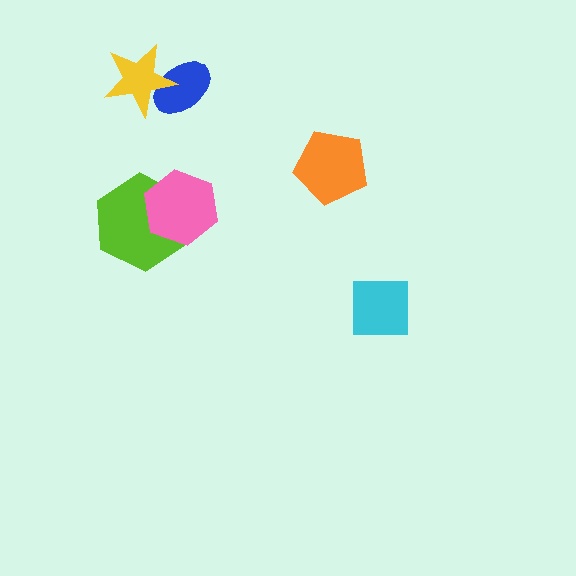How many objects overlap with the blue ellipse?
1 object overlaps with the blue ellipse.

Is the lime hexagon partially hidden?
Yes, it is partially covered by another shape.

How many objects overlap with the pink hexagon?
1 object overlaps with the pink hexagon.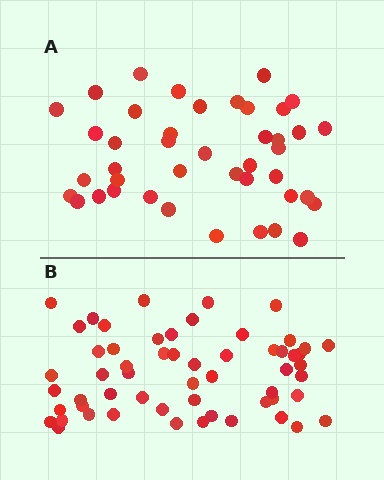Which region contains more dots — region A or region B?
Region B (the bottom region) has more dots.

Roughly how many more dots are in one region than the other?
Region B has approximately 15 more dots than region A.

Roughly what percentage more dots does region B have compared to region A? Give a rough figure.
About 35% more.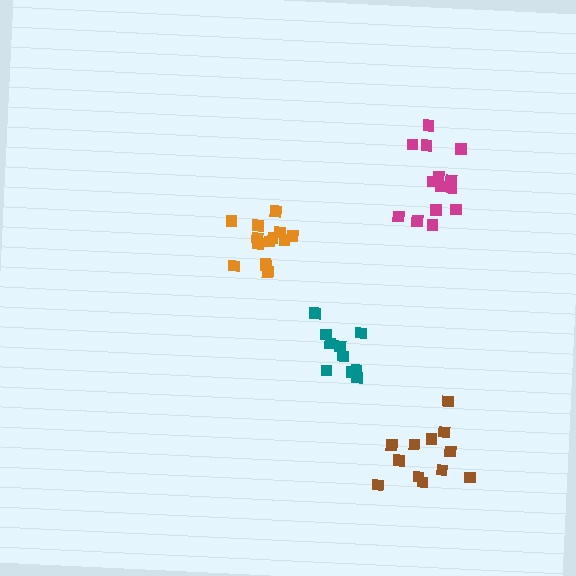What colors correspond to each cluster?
The clusters are colored: orange, magenta, teal, brown.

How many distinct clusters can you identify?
There are 4 distinct clusters.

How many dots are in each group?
Group 1: 14 dots, Group 2: 14 dots, Group 3: 10 dots, Group 4: 12 dots (50 total).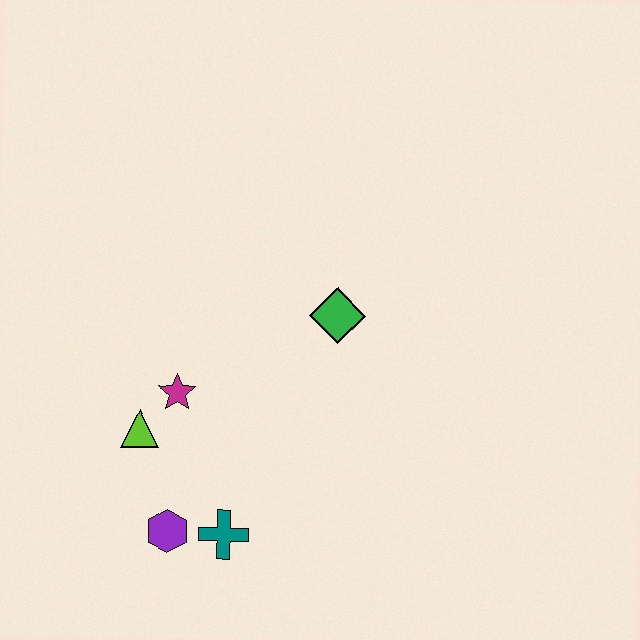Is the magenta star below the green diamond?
Yes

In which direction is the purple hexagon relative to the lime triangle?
The purple hexagon is below the lime triangle.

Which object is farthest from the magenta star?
The green diamond is farthest from the magenta star.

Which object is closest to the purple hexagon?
The teal cross is closest to the purple hexagon.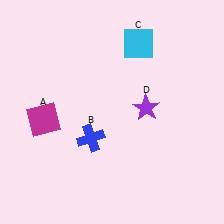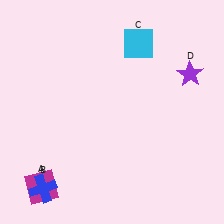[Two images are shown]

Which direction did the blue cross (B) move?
The blue cross (B) moved down.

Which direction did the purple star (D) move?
The purple star (D) moved right.